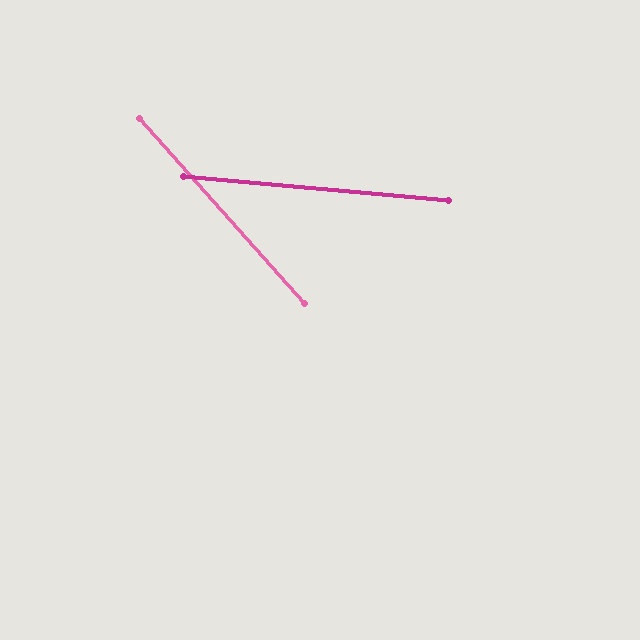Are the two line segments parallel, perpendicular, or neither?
Neither parallel nor perpendicular — they differ by about 43°.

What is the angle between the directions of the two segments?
Approximately 43 degrees.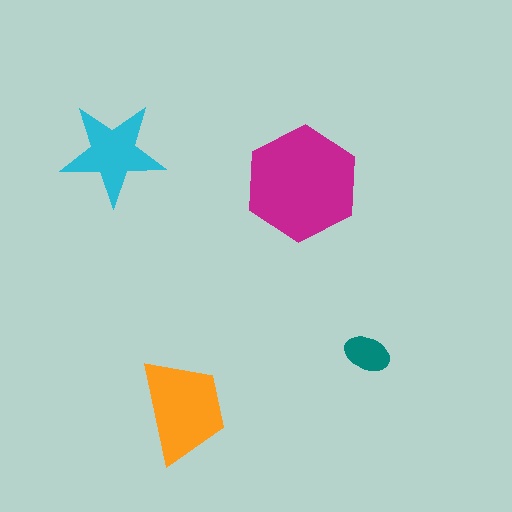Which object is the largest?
The magenta hexagon.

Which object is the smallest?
The teal ellipse.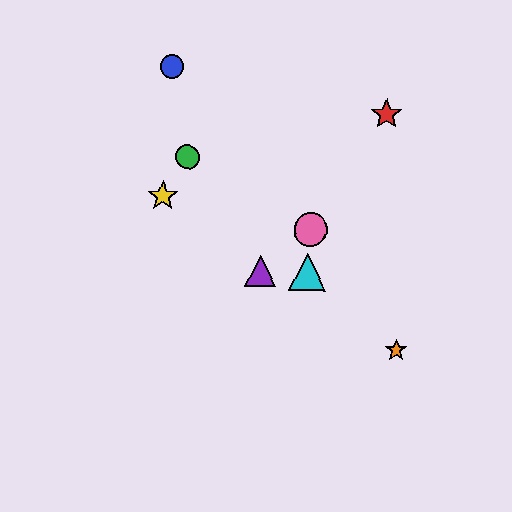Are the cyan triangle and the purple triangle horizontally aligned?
Yes, both are at y≈272.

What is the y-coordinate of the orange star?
The orange star is at y≈350.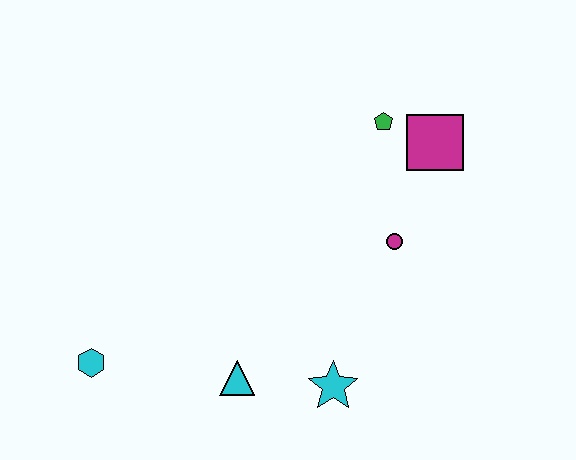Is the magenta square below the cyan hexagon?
No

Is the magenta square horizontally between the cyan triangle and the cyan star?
No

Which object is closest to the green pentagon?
The magenta square is closest to the green pentagon.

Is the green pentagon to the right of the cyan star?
Yes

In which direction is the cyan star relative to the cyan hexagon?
The cyan star is to the right of the cyan hexagon.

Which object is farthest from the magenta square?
The cyan hexagon is farthest from the magenta square.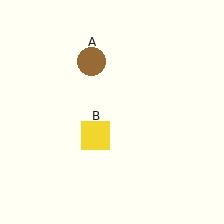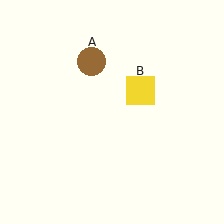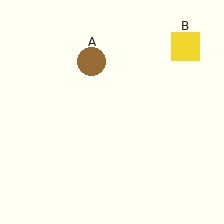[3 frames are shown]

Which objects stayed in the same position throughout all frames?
Brown circle (object A) remained stationary.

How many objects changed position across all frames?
1 object changed position: yellow square (object B).